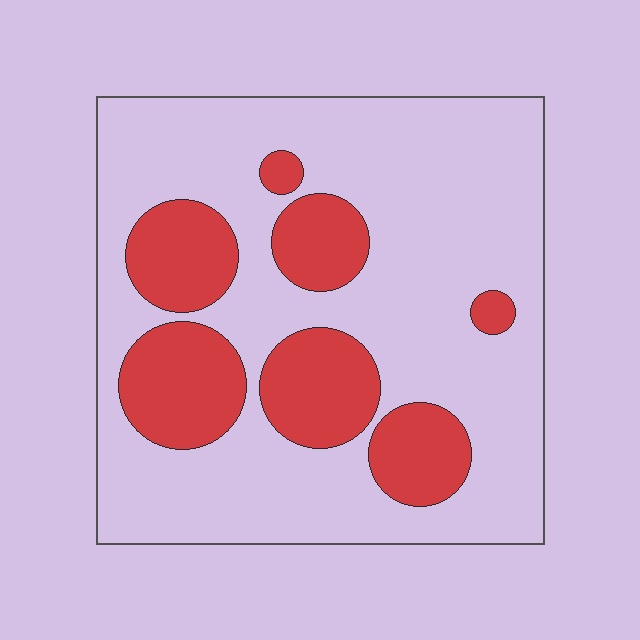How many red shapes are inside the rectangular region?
7.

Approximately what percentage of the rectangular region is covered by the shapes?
Approximately 25%.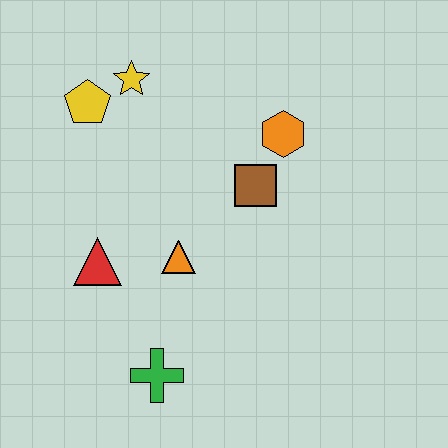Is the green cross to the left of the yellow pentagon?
No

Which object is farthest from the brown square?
The green cross is farthest from the brown square.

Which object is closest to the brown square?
The orange hexagon is closest to the brown square.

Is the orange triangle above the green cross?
Yes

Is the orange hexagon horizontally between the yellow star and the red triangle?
No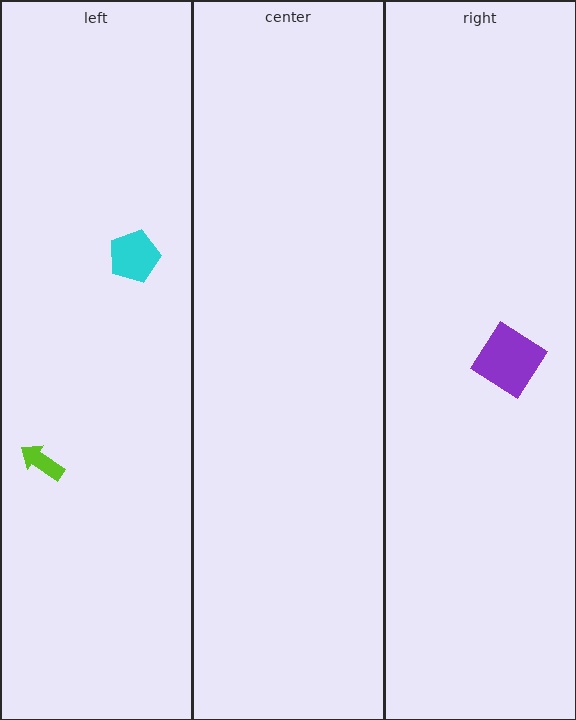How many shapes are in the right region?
1.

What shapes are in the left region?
The lime arrow, the cyan pentagon.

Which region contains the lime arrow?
The left region.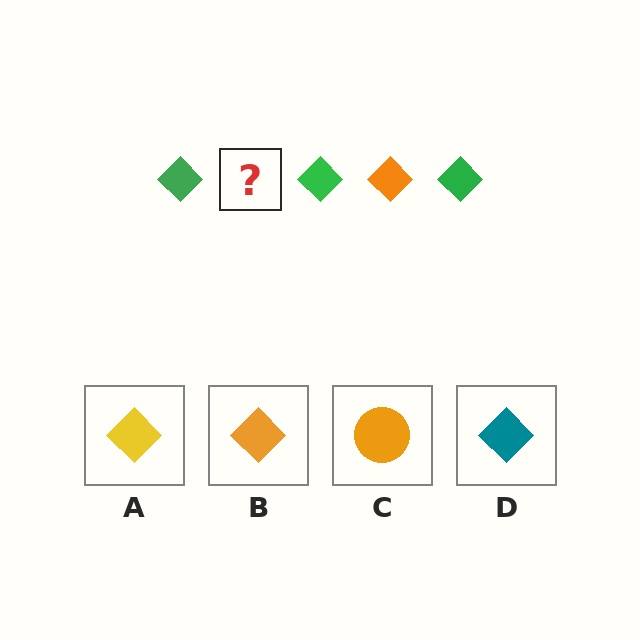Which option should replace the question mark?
Option B.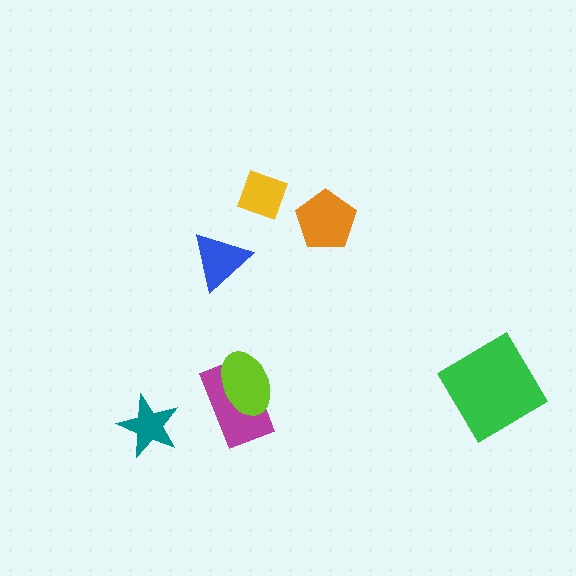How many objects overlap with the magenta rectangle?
1 object overlaps with the magenta rectangle.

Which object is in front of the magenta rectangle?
The lime ellipse is in front of the magenta rectangle.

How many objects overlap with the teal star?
0 objects overlap with the teal star.